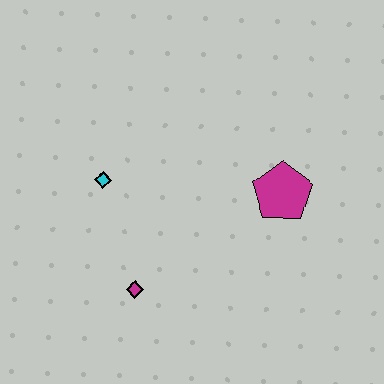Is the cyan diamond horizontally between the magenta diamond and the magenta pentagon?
No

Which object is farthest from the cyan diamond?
The magenta pentagon is farthest from the cyan diamond.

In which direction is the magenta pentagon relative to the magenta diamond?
The magenta pentagon is to the right of the magenta diamond.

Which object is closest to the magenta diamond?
The cyan diamond is closest to the magenta diamond.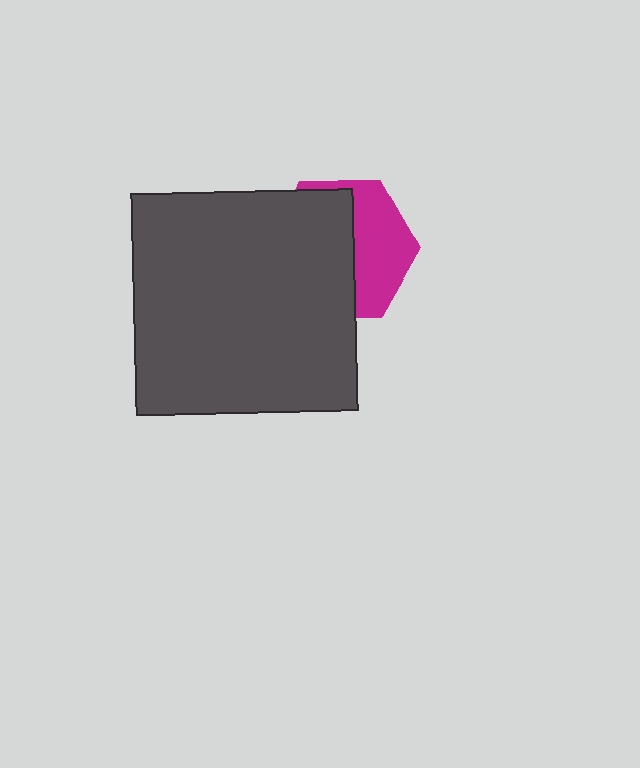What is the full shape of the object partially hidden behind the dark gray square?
The partially hidden object is a magenta hexagon.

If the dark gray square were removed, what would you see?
You would see the complete magenta hexagon.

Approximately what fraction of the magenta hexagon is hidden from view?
Roughly 58% of the magenta hexagon is hidden behind the dark gray square.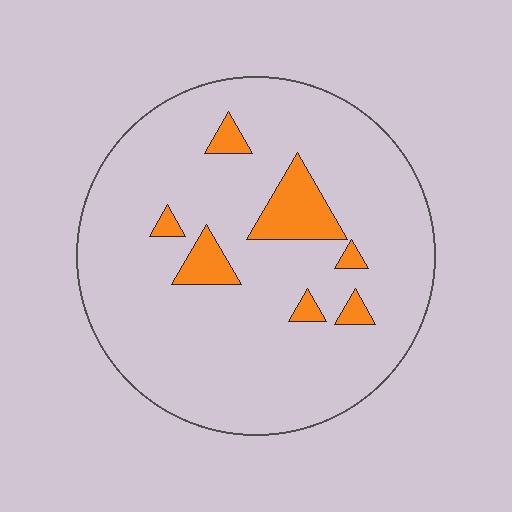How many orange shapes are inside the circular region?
7.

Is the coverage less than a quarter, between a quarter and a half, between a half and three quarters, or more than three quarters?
Less than a quarter.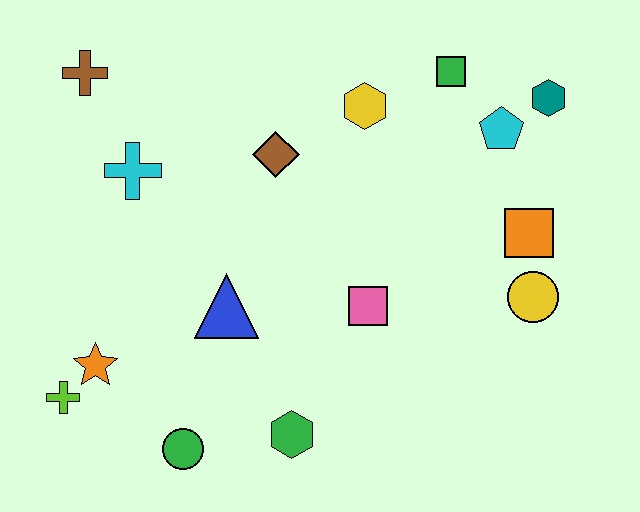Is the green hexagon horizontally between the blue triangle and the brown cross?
No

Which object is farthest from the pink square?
The brown cross is farthest from the pink square.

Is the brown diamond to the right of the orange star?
Yes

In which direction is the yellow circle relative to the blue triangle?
The yellow circle is to the right of the blue triangle.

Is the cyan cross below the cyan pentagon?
Yes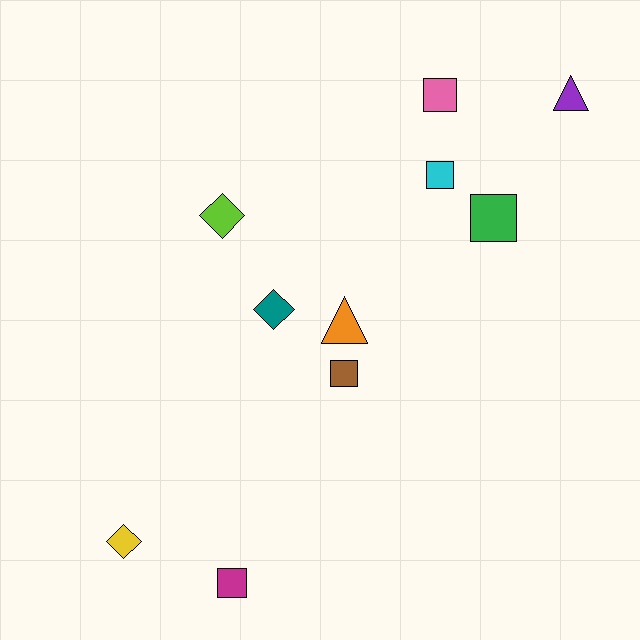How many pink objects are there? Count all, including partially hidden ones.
There is 1 pink object.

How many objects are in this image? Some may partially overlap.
There are 10 objects.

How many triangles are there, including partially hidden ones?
There are 2 triangles.